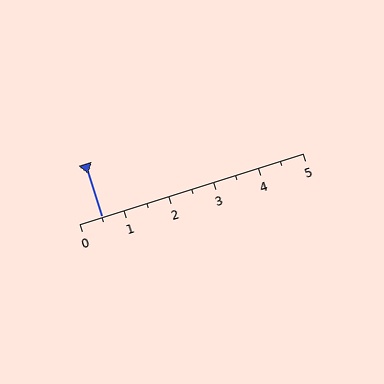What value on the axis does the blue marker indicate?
The marker indicates approximately 0.5.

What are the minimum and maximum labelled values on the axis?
The axis runs from 0 to 5.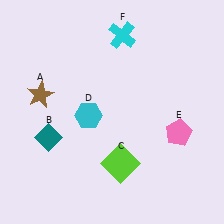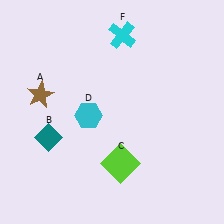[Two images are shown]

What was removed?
The pink pentagon (E) was removed in Image 2.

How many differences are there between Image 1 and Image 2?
There is 1 difference between the two images.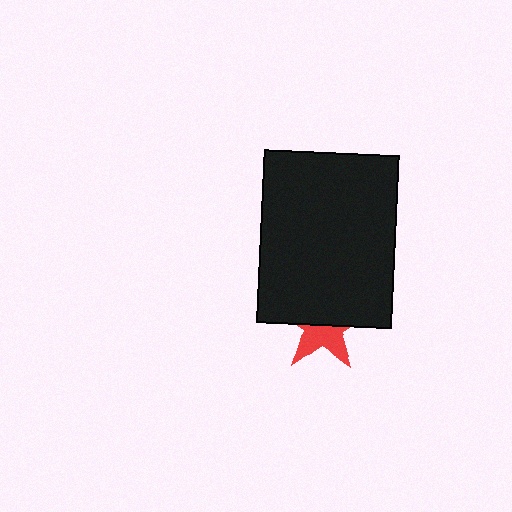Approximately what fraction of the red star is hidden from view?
Roughly 55% of the red star is hidden behind the black rectangle.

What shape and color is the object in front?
The object in front is a black rectangle.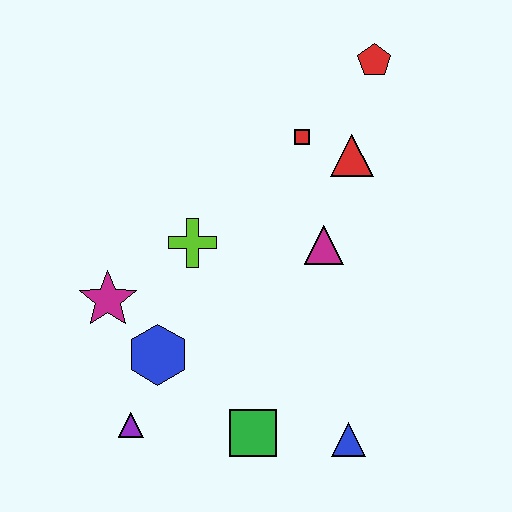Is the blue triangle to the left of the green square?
No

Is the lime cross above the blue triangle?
Yes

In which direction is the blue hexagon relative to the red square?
The blue hexagon is below the red square.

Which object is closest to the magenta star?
The blue hexagon is closest to the magenta star.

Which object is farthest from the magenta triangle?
The purple triangle is farthest from the magenta triangle.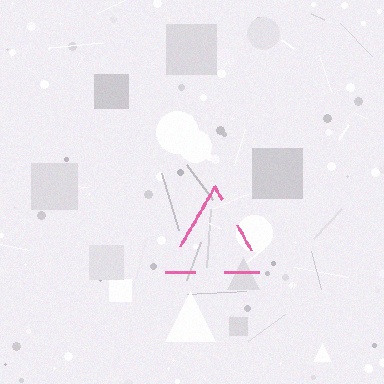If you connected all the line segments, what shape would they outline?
They would outline a triangle.